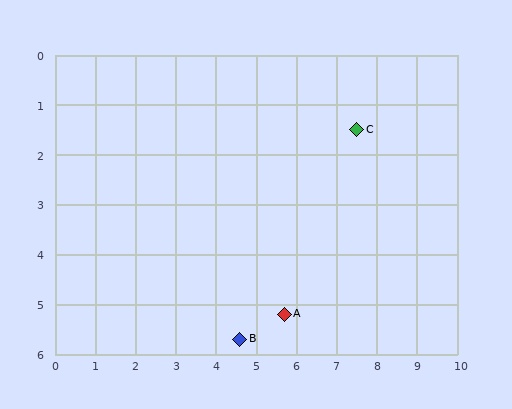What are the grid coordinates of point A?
Point A is at approximately (5.7, 5.2).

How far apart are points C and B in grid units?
Points C and B are about 5.1 grid units apart.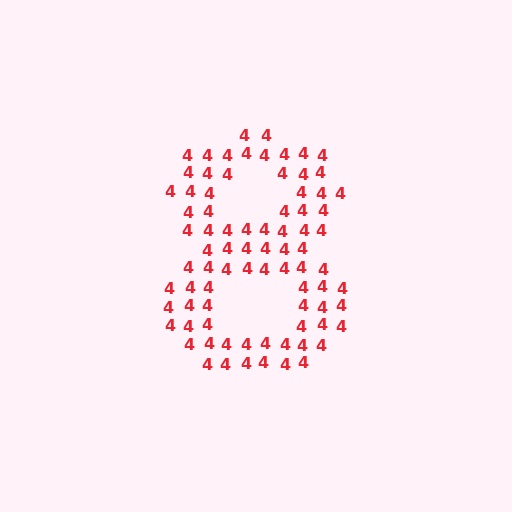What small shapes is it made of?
It is made of small digit 4's.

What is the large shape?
The large shape is the digit 8.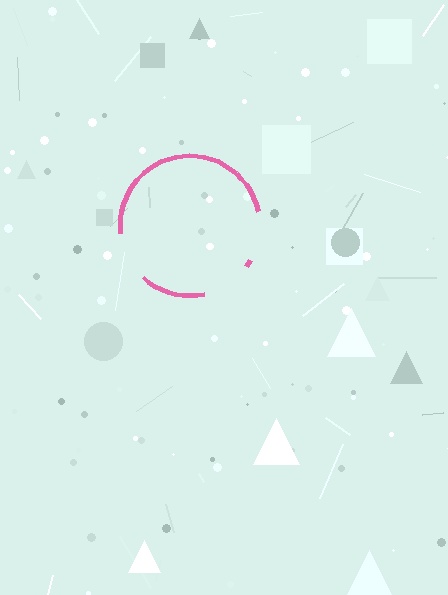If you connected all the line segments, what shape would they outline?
They would outline a circle.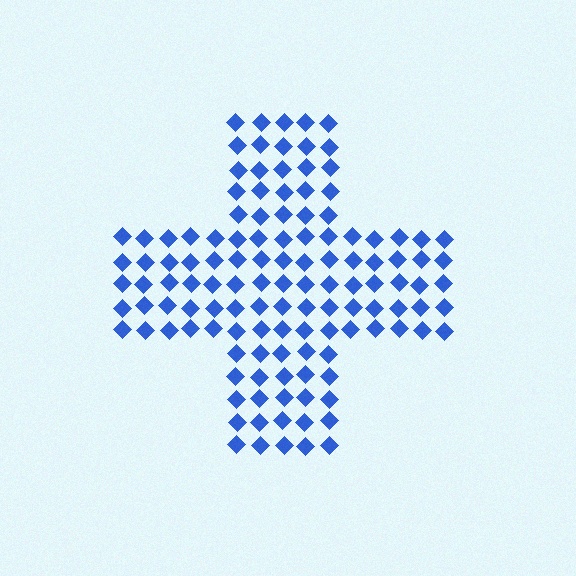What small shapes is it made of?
It is made of small diamonds.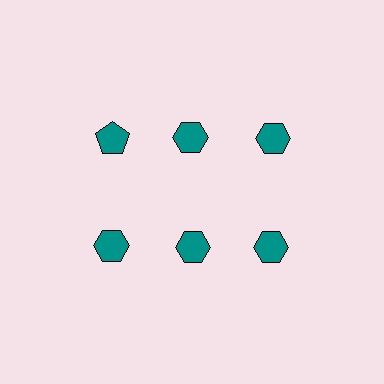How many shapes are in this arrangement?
There are 6 shapes arranged in a grid pattern.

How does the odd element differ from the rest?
It has a different shape: pentagon instead of hexagon.